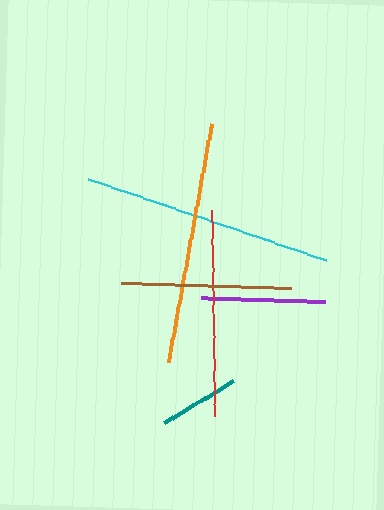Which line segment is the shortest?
The teal line is the shortest at approximately 81 pixels.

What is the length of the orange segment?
The orange segment is approximately 243 pixels long.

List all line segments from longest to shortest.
From longest to shortest: cyan, orange, red, brown, purple, teal.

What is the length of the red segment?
The red segment is approximately 206 pixels long.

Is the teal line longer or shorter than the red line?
The red line is longer than the teal line.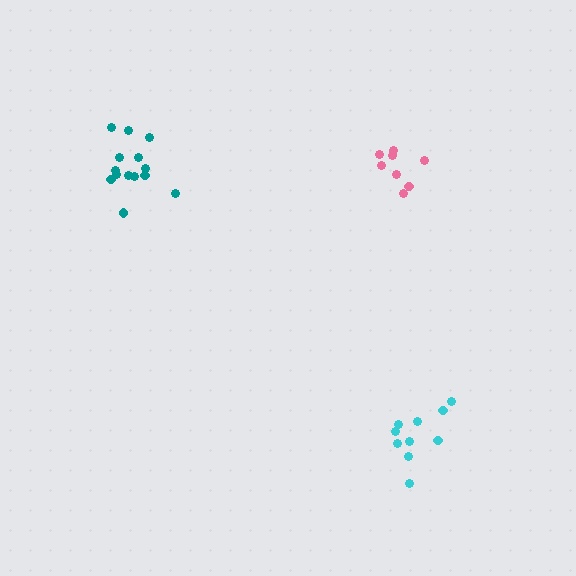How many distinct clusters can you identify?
There are 3 distinct clusters.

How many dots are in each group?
Group 1: 8 dots, Group 2: 10 dots, Group 3: 14 dots (32 total).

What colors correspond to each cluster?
The clusters are colored: pink, cyan, teal.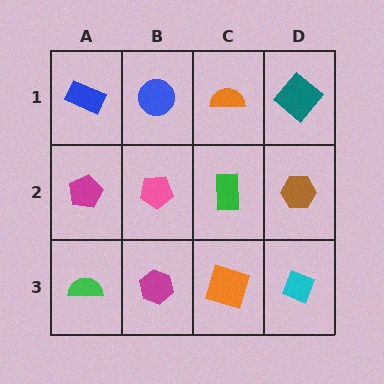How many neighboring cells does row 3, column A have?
2.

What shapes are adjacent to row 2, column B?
A blue circle (row 1, column B), a magenta hexagon (row 3, column B), a magenta pentagon (row 2, column A), a green rectangle (row 2, column C).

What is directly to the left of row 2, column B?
A magenta pentagon.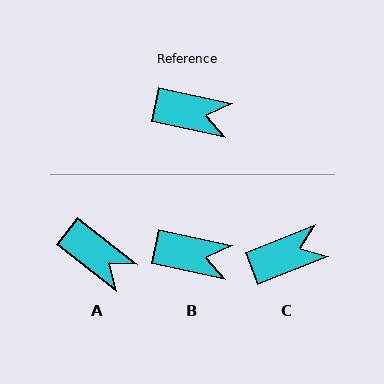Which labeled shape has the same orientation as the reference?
B.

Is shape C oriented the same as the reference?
No, it is off by about 33 degrees.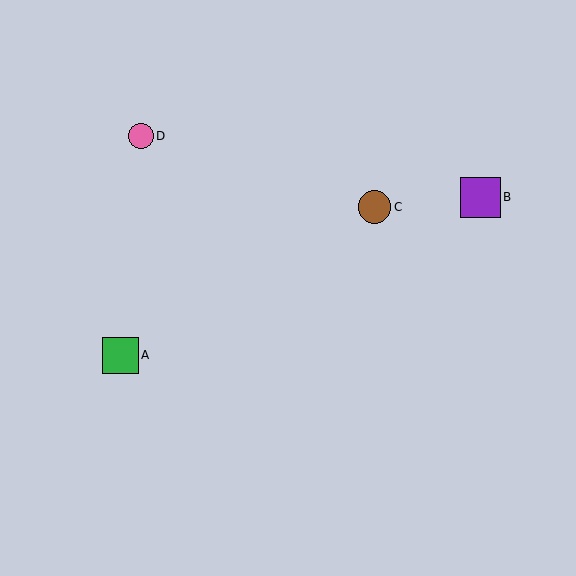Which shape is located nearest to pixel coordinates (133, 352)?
The green square (labeled A) at (120, 355) is nearest to that location.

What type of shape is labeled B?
Shape B is a purple square.